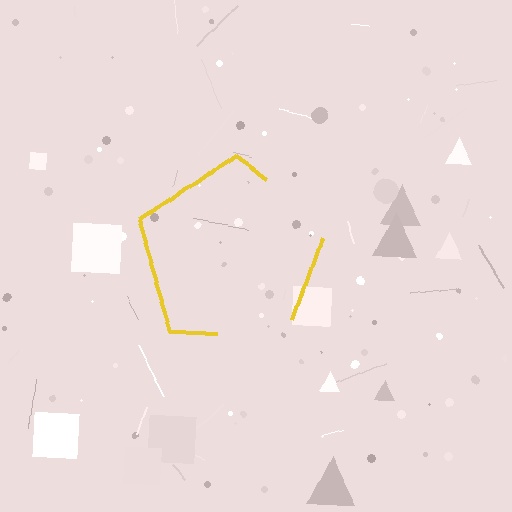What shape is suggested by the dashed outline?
The dashed outline suggests a pentagon.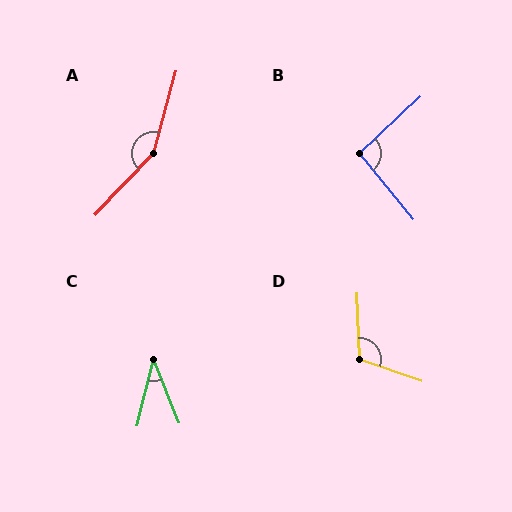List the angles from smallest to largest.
C (36°), B (94°), D (111°), A (152°).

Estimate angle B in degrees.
Approximately 94 degrees.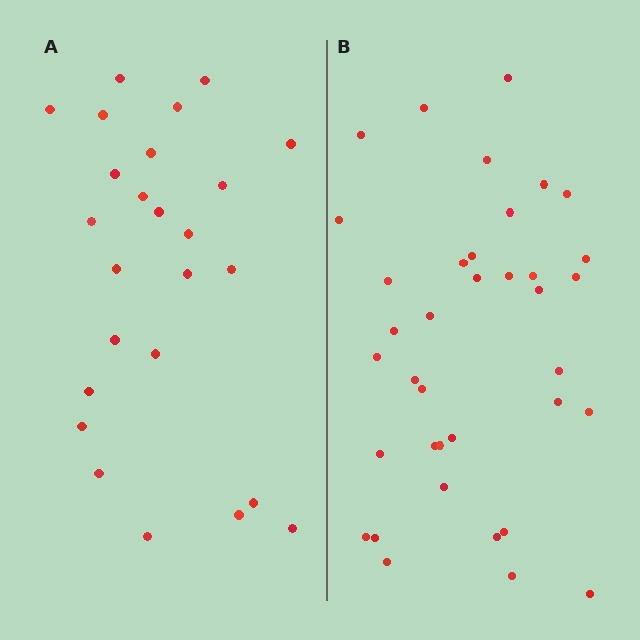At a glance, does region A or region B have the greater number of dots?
Region B (the right region) has more dots.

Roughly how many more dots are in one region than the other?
Region B has roughly 12 or so more dots than region A.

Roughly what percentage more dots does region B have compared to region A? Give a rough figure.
About 50% more.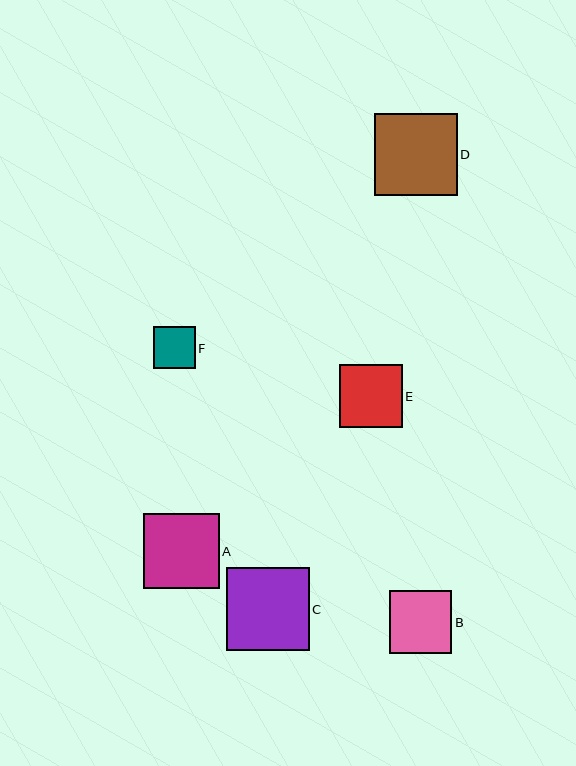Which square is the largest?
Square C is the largest with a size of approximately 83 pixels.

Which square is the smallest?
Square F is the smallest with a size of approximately 42 pixels.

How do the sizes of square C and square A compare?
Square C and square A are approximately the same size.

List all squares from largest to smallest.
From largest to smallest: C, D, A, B, E, F.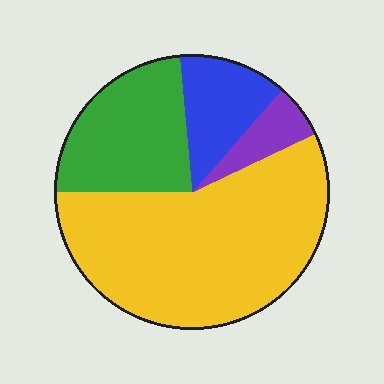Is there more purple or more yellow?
Yellow.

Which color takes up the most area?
Yellow, at roughly 55%.